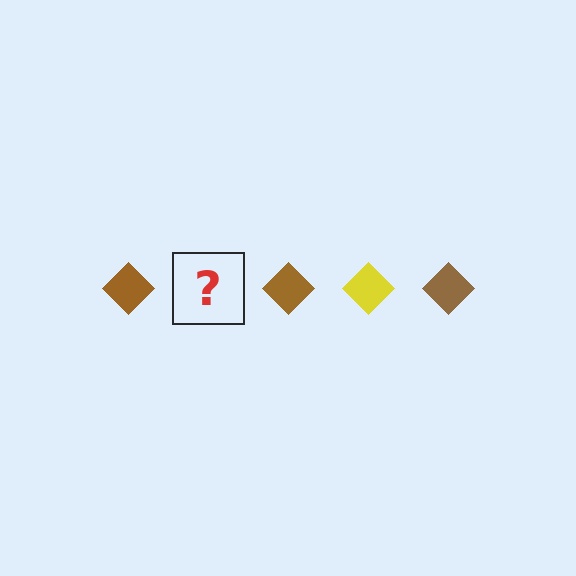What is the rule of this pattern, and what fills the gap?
The rule is that the pattern cycles through brown, yellow diamonds. The gap should be filled with a yellow diamond.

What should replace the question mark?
The question mark should be replaced with a yellow diamond.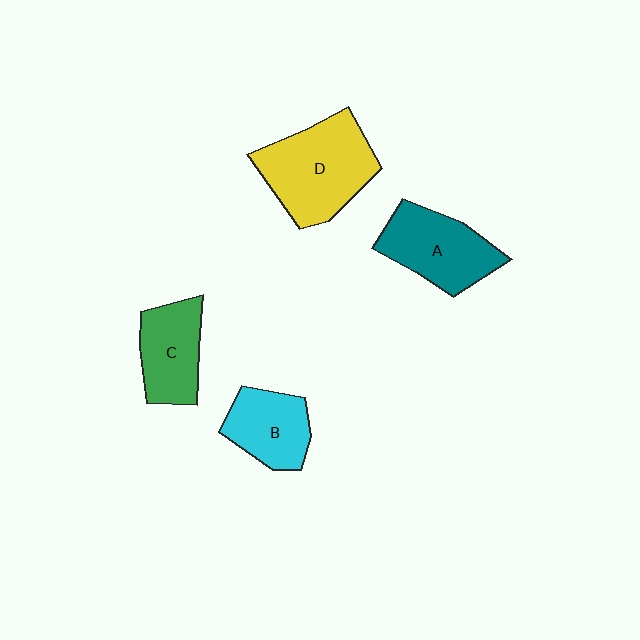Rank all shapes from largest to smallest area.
From largest to smallest: D (yellow), A (teal), C (green), B (cyan).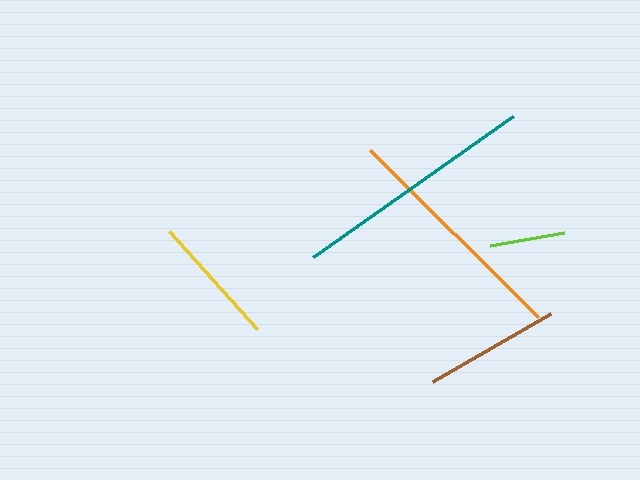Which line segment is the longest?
The teal line is the longest at approximately 244 pixels.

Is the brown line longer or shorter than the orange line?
The orange line is longer than the brown line.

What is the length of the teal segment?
The teal segment is approximately 244 pixels long.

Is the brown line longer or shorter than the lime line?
The brown line is longer than the lime line.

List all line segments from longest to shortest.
From longest to shortest: teal, orange, brown, yellow, lime.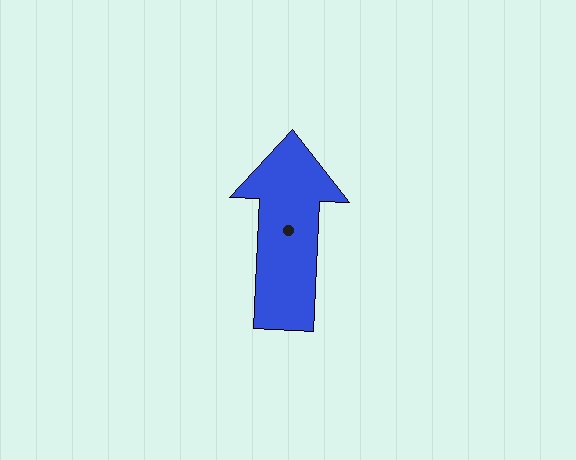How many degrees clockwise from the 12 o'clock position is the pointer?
Approximately 3 degrees.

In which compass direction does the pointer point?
North.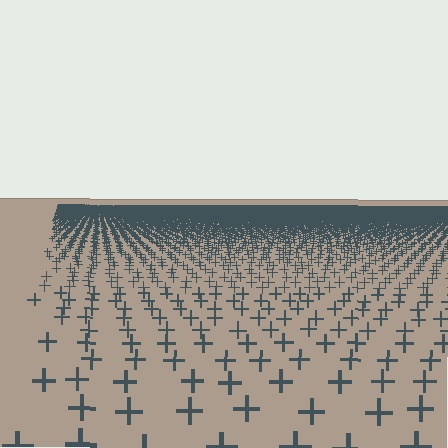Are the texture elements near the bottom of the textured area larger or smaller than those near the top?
Larger. Near the bottom, elements are closer to the viewer and appear at a bigger on-screen size.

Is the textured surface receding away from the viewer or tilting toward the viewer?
The surface is receding away from the viewer. Texture elements get smaller and denser toward the top.